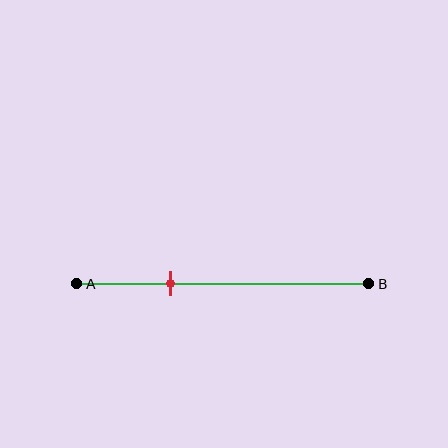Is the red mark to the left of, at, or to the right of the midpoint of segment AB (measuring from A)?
The red mark is to the left of the midpoint of segment AB.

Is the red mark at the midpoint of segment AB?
No, the mark is at about 30% from A, not at the 50% midpoint.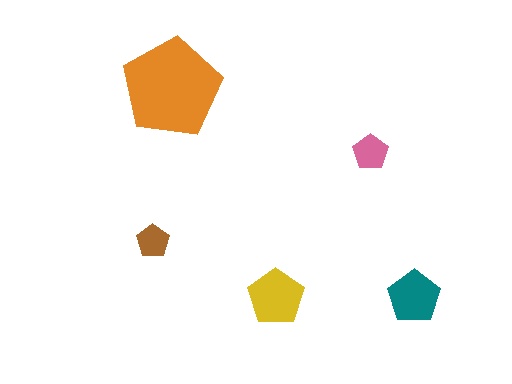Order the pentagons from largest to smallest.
the orange one, the yellow one, the teal one, the pink one, the brown one.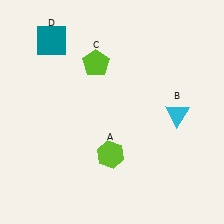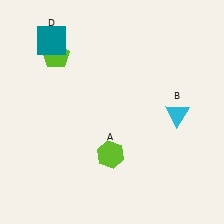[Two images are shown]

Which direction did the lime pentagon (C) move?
The lime pentagon (C) moved left.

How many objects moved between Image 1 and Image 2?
1 object moved between the two images.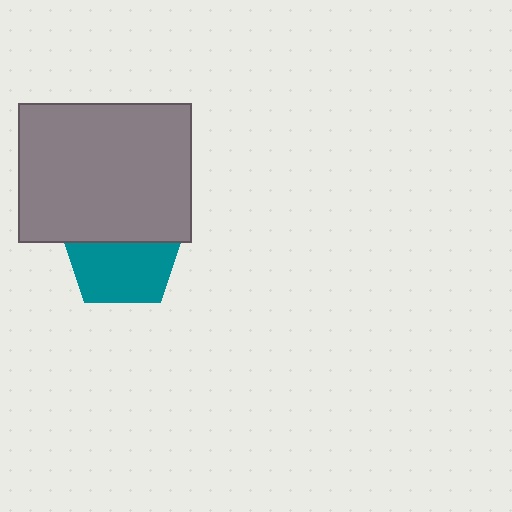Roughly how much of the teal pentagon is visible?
About half of it is visible (roughly 57%).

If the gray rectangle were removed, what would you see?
You would see the complete teal pentagon.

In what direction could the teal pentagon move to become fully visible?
The teal pentagon could move down. That would shift it out from behind the gray rectangle entirely.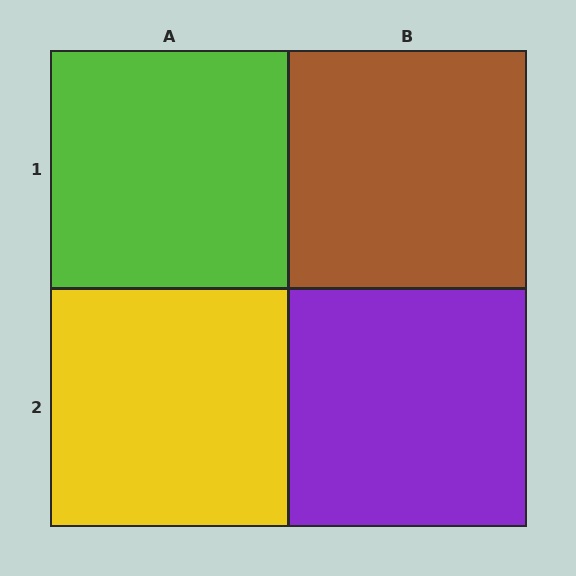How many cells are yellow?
1 cell is yellow.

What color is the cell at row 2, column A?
Yellow.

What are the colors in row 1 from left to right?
Lime, brown.